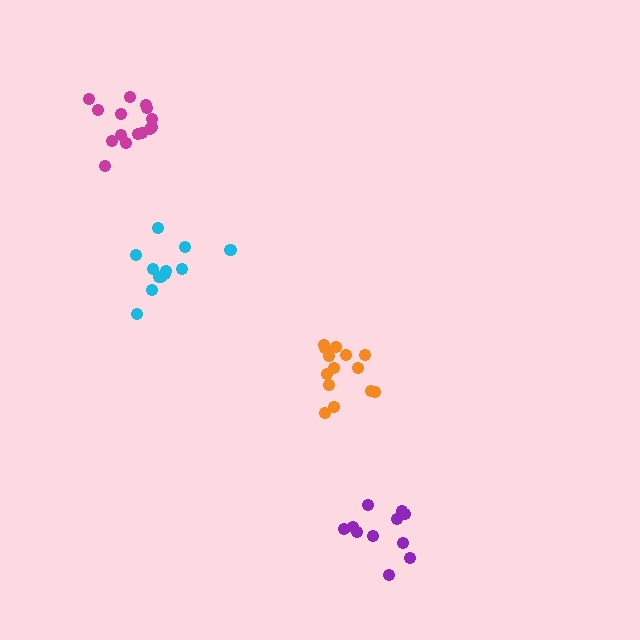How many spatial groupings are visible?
There are 4 spatial groupings.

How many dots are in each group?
Group 1: 12 dots, Group 2: 14 dots, Group 3: 11 dots, Group 4: 15 dots (52 total).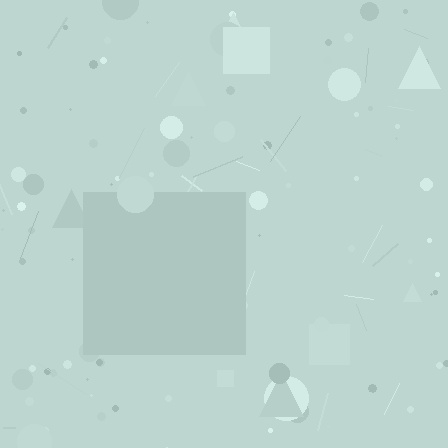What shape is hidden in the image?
A square is hidden in the image.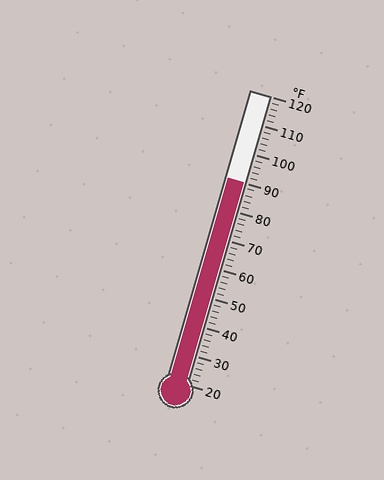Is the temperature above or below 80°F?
The temperature is above 80°F.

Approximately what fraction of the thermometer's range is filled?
The thermometer is filled to approximately 70% of its range.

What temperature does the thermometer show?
The thermometer shows approximately 90°F.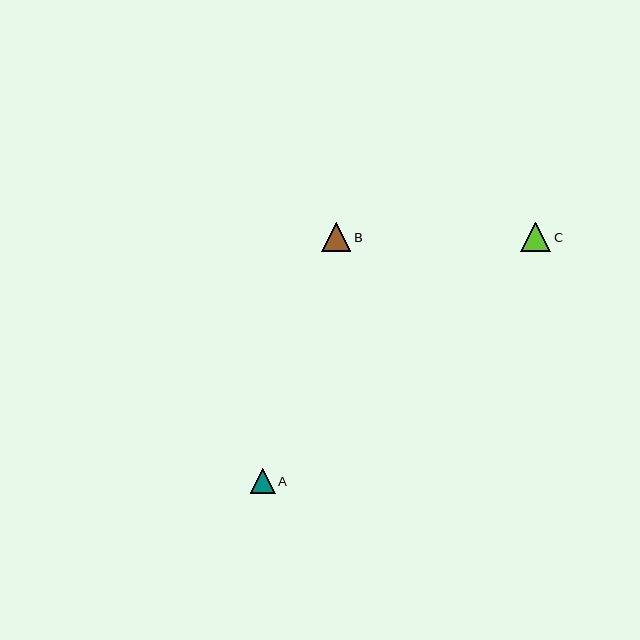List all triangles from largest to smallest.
From largest to smallest: C, B, A.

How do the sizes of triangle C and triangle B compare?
Triangle C and triangle B are approximately the same size.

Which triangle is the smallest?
Triangle A is the smallest with a size of approximately 25 pixels.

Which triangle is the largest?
Triangle C is the largest with a size of approximately 30 pixels.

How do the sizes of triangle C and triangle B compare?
Triangle C and triangle B are approximately the same size.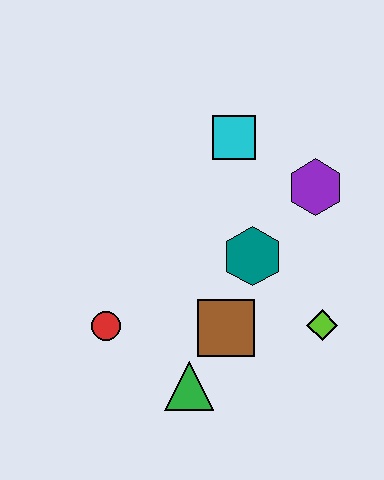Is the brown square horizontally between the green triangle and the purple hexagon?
Yes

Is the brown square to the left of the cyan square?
Yes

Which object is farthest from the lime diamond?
The red circle is farthest from the lime diamond.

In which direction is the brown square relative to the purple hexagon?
The brown square is below the purple hexagon.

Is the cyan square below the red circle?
No